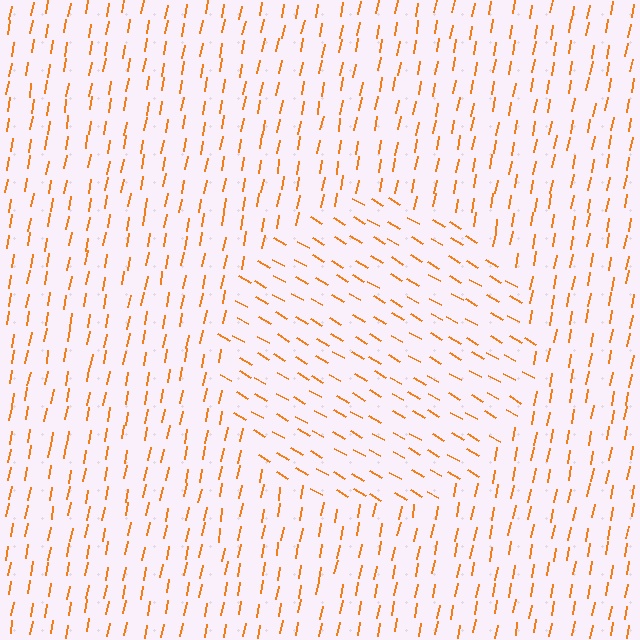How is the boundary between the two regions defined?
The boundary is defined purely by a change in line orientation (approximately 70 degrees difference). All lines are the same color and thickness.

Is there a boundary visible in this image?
Yes, there is a texture boundary formed by a change in line orientation.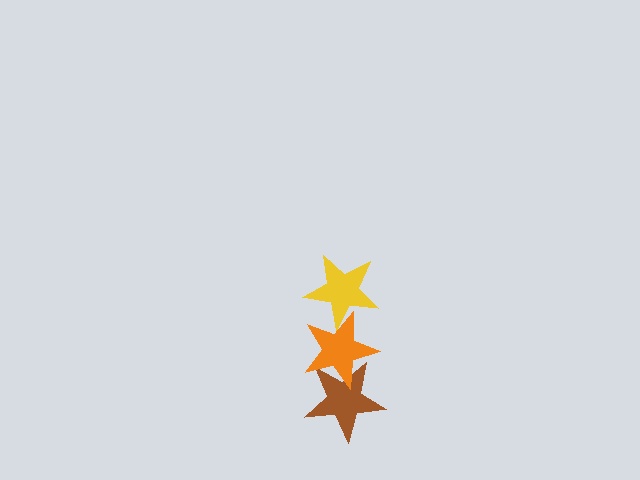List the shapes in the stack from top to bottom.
From top to bottom: the yellow star, the orange star, the brown star.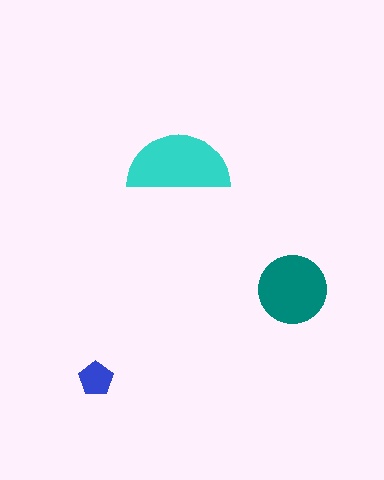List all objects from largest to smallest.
The cyan semicircle, the teal circle, the blue pentagon.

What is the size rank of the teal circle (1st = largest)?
2nd.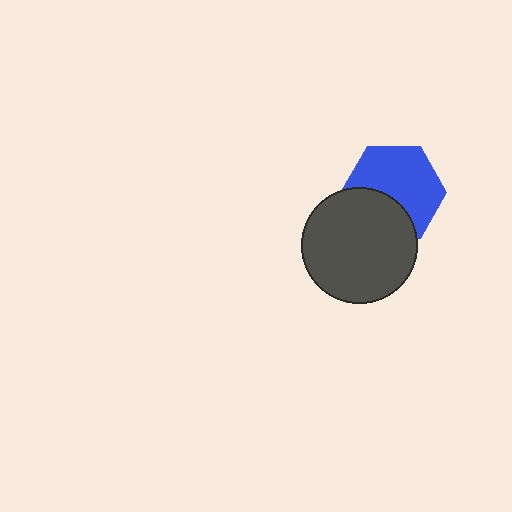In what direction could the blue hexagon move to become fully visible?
The blue hexagon could move up. That would shift it out from behind the dark gray circle entirely.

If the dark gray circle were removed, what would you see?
You would see the complete blue hexagon.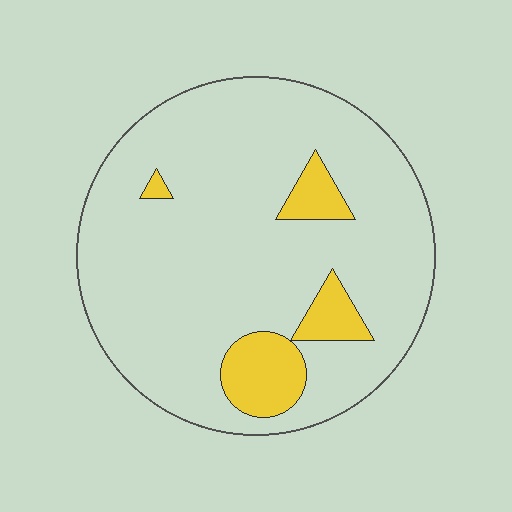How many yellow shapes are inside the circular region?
4.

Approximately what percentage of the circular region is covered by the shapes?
Approximately 10%.